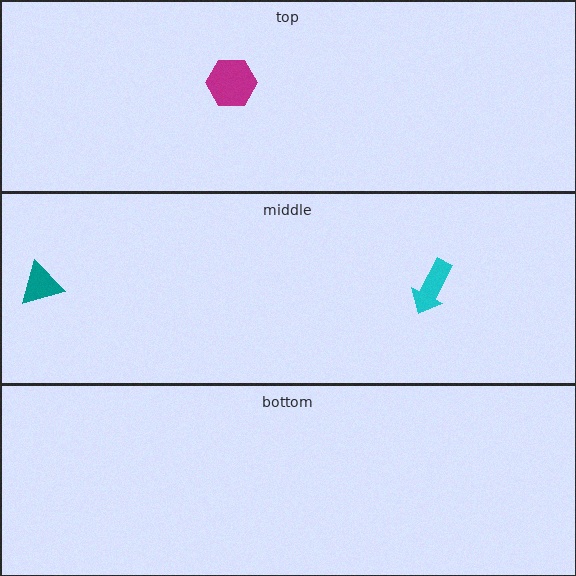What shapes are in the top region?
The magenta hexagon.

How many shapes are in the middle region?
2.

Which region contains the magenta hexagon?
The top region.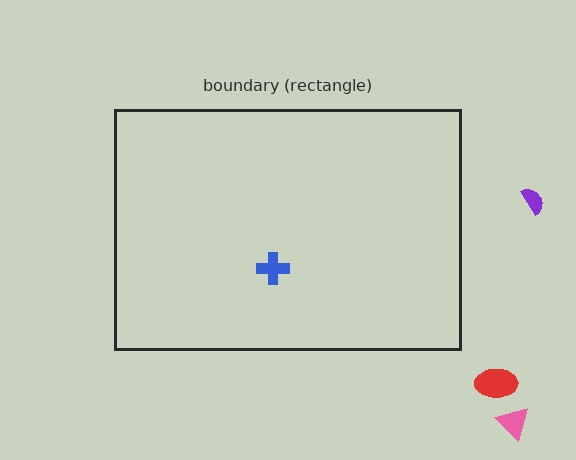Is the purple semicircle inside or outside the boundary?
Outside.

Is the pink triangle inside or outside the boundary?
Outside.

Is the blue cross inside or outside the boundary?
Inside.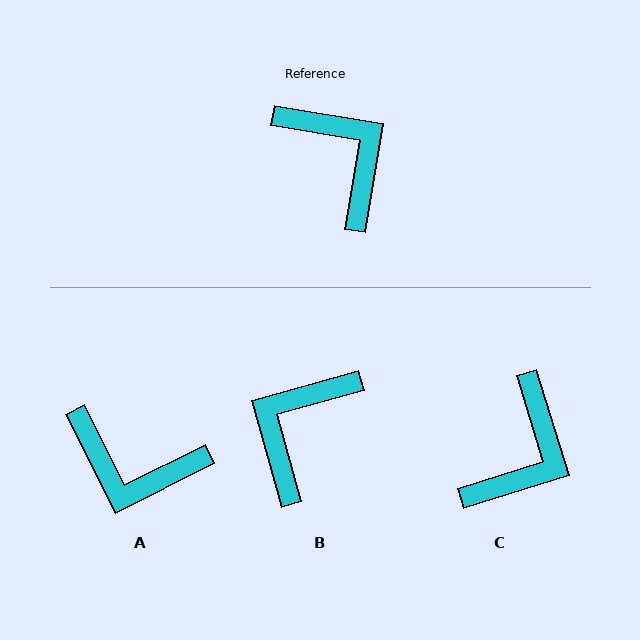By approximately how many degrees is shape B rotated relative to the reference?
Approximately 115 degrees counter-clockwise.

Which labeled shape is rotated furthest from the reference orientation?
A, about 144 degrees away.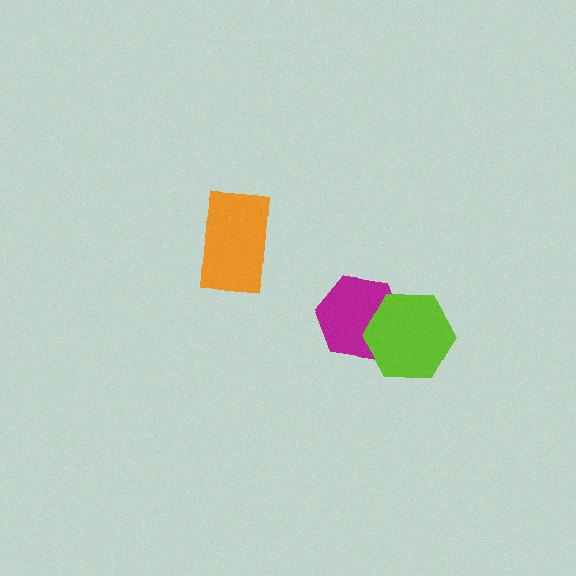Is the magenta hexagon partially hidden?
Yes, it is partially covered by another shape.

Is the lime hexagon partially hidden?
No, no other shape covers it.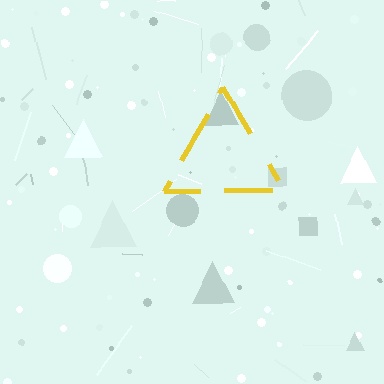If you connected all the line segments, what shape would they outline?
They would outline a triangle.